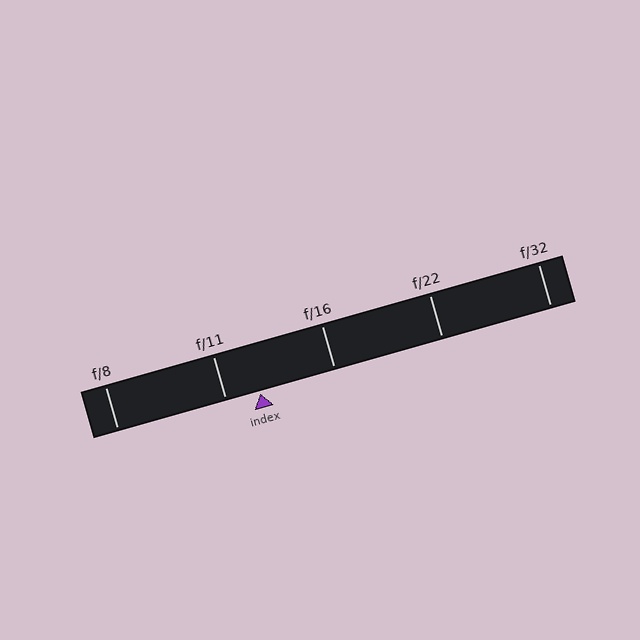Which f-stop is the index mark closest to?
The index mark is closest to f/11.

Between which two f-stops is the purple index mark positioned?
The index mark is between f/11 and f/16.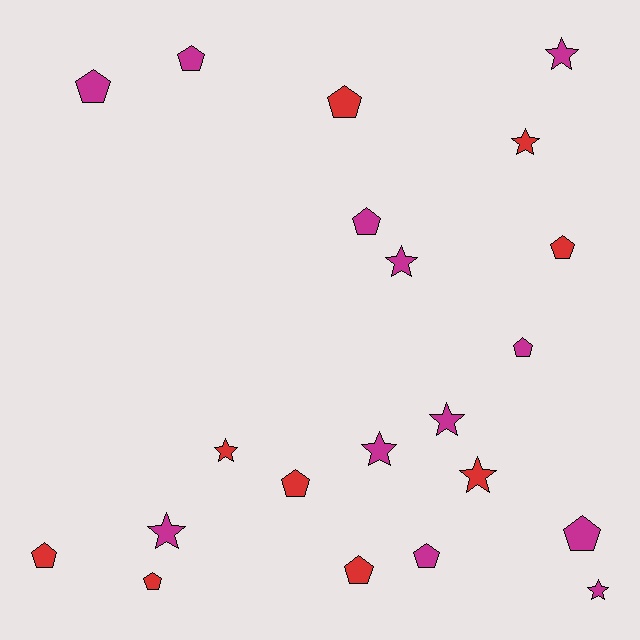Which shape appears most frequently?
Pentagon, with 12 objects.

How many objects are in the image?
There are 21 objects.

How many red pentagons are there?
There are 6 red pentagons.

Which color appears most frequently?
Magenta, with 12 objects.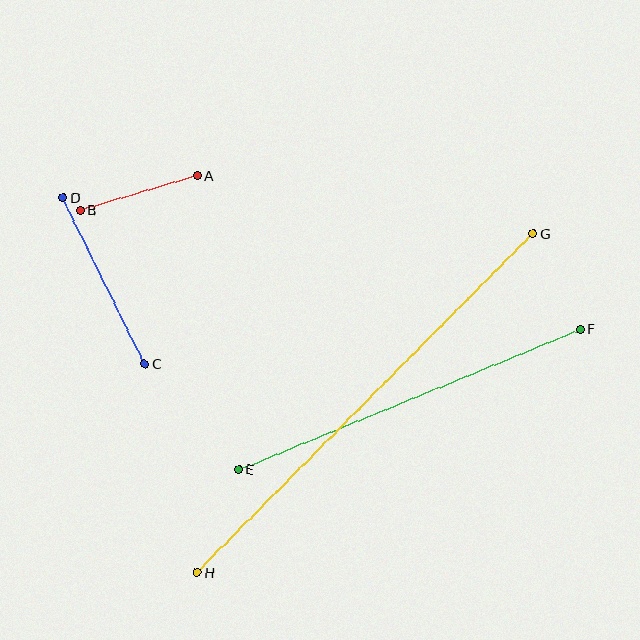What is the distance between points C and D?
The distance is approximately 185 pixels.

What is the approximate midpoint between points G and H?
The midpoint is at approximately (365, 403) pixels.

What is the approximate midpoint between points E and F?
The midpoint is at approximately (409, 399) pixels.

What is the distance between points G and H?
The distance is approximately 477 pixels.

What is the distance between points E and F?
The distance is approximately 369 pixels.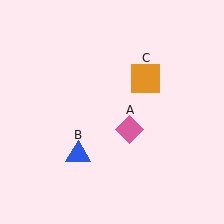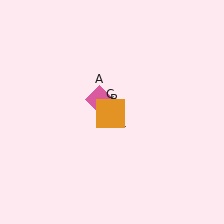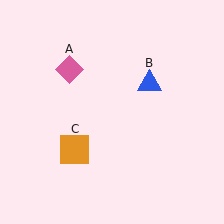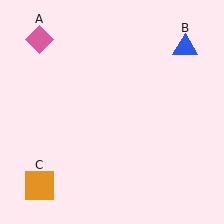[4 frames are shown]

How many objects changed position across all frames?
3 objects changed position: pink diamond (object A), blue triangle (object B), orange square (object C).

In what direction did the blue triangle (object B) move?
The blue triangle (object B) moved up and to the right.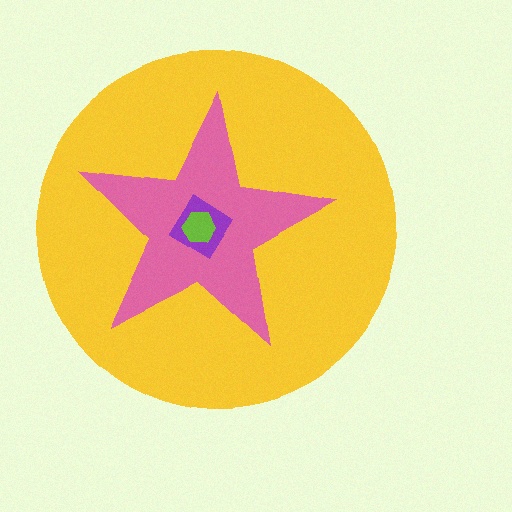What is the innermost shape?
The lime hexagon.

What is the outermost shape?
The yellow circle.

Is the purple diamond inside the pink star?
Yes.